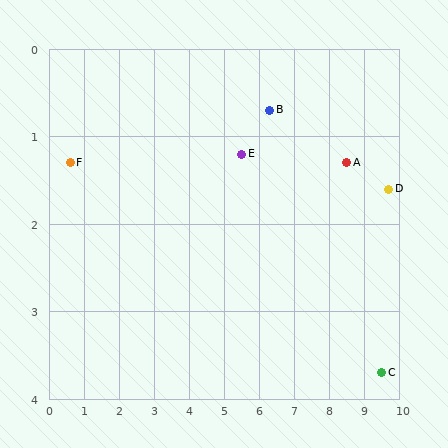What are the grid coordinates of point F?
Point F is at approximately (0.6, 1.3).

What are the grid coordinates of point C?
Point C is at approximately (9.5, 3.7).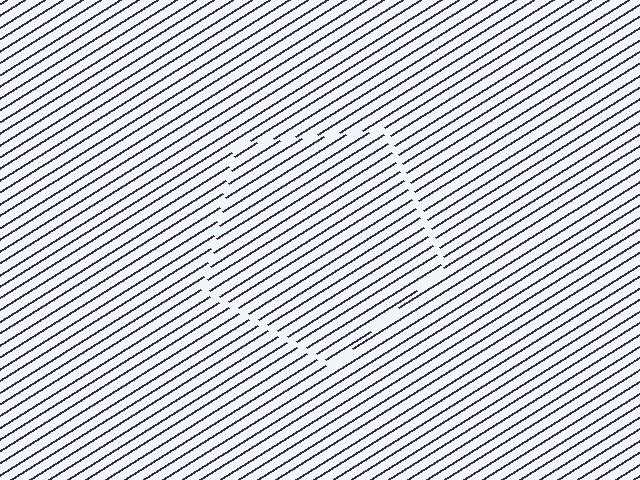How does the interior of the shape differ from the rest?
The interior of the shape contains the same grating, shifted by half a period — the contour is defined by the phase discontinuity where line-ends from the inner and outer gratings abut.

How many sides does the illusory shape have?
5 sides — the line-ends trace a pentagon.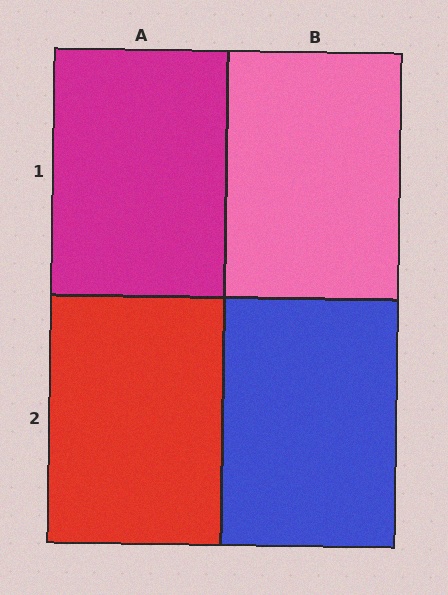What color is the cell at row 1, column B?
Pink.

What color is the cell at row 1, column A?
Magenta.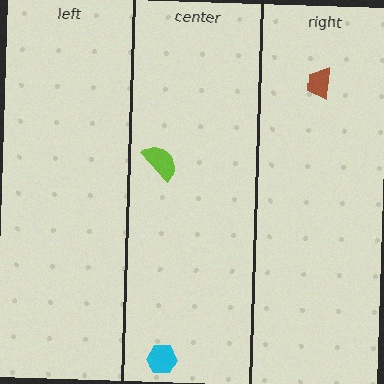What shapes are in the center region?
The lime semicircle, the cyan hexagon.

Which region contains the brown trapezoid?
The right region.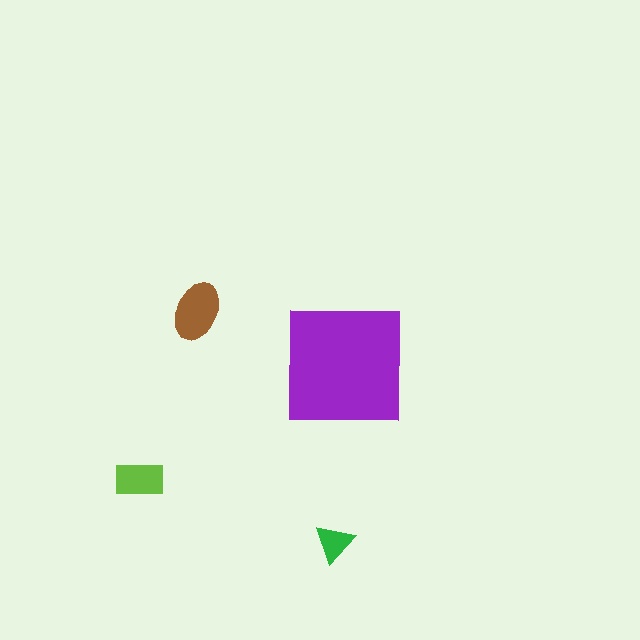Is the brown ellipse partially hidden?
No, the brown ellipse is fully visible.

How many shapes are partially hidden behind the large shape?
0 shapes are partially hidden.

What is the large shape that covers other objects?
A purple square.